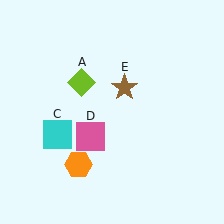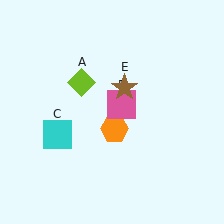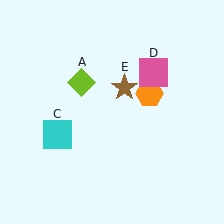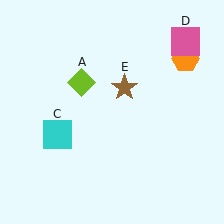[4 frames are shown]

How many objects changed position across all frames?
2 objects changed position: orange hexagon (object B), pink square (object D).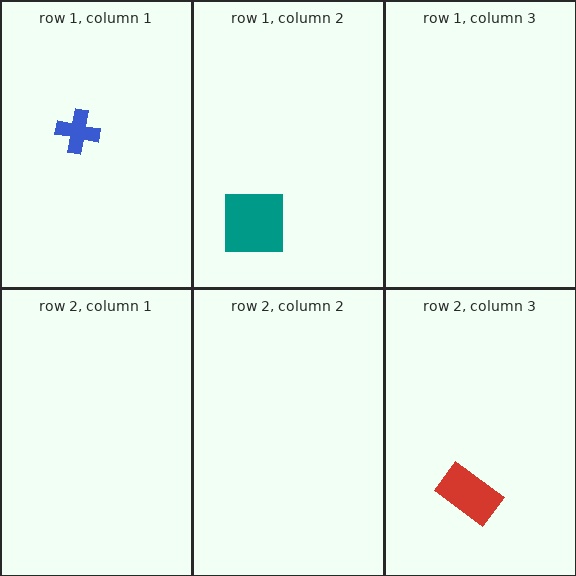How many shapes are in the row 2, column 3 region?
1.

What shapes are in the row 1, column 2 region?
The teal square.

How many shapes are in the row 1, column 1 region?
1.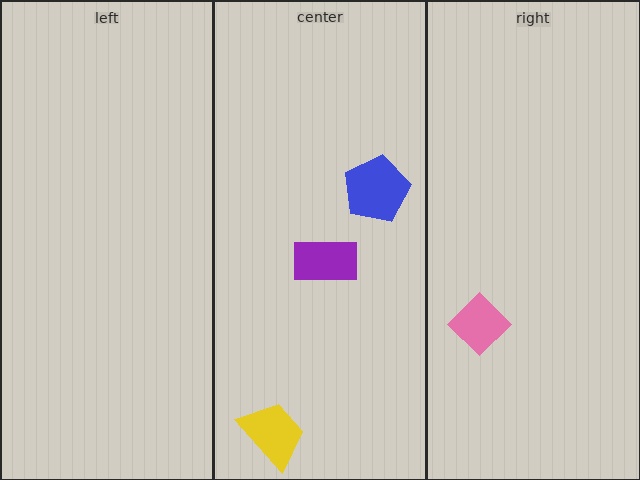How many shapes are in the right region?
1.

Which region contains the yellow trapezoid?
The center region.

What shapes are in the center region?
The purple rectangle, the yellow trapezoid, the blue pentagon.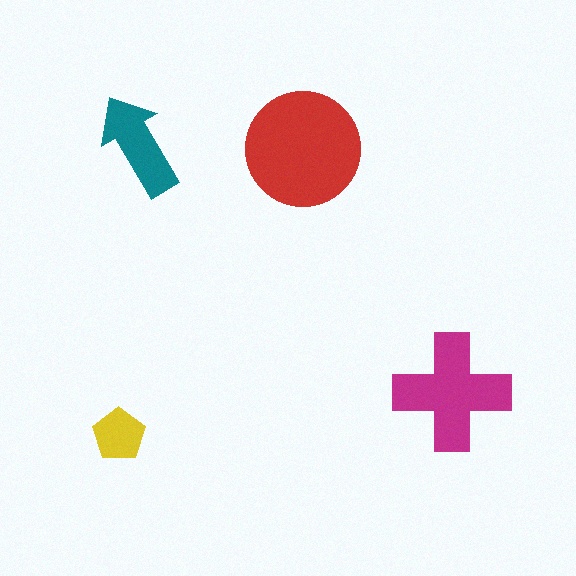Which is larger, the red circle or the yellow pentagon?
The red circle.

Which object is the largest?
The red circle.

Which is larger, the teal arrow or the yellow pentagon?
The teal arrow.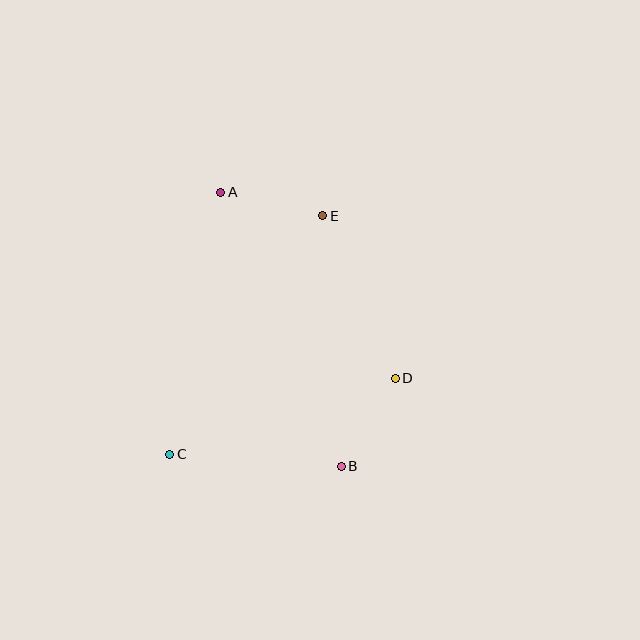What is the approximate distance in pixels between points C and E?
The distance between C and E is approximately 284 pixels.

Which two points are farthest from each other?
Points A and B are farthest from each other.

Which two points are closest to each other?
Points B and D are closest to each other.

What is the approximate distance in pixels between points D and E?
The distance between D and E is approximately 178 pixels.